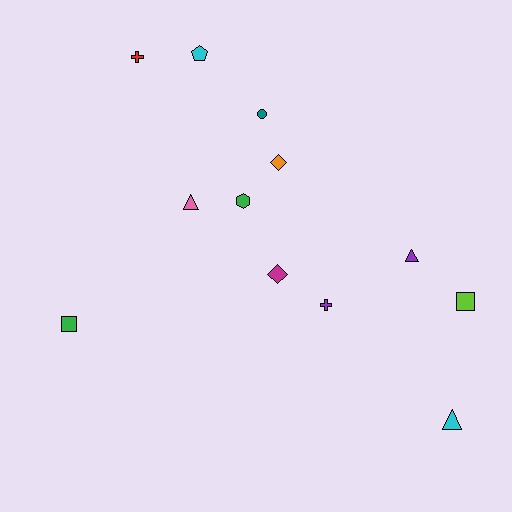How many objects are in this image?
There are 12 objects.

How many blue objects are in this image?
There are no blue objects.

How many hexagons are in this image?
There is 1 hexagon.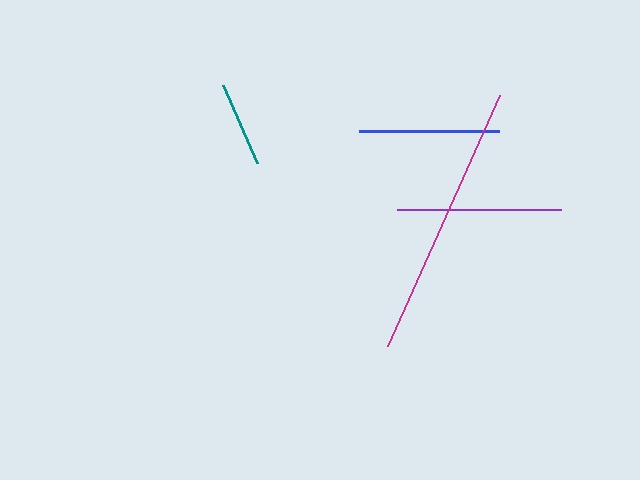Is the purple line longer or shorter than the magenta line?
The magenta line is longer than the purple line.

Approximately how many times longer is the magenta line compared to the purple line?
The magenta line is approximately 1.7 times the length of the purple line.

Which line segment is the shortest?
The teal line is the shortest at approximately 86 pixels.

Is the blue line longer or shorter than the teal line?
The blue line is longer than the teal line.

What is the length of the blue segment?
The blue segment is approximately 140 pixels long.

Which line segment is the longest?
The magenta line is the longest at approximately 275 pixels.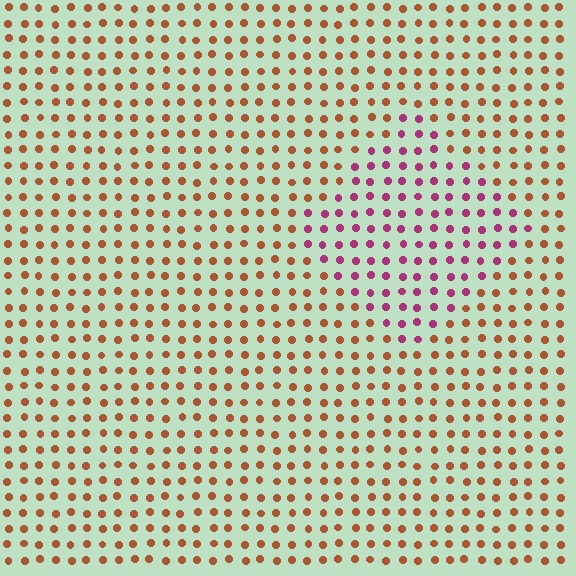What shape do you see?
I see a diamond.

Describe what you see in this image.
The image is filled with small brown elements in a uniform arrangement. A diamond-shaped region is visible where the elements are tinted to a slightly different hue, forming a subtle color boundary.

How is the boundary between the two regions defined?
The boundary is defined purely by a slight shift in hue (about 53 degrees). Spacing, size, and orientation are identical on both sides.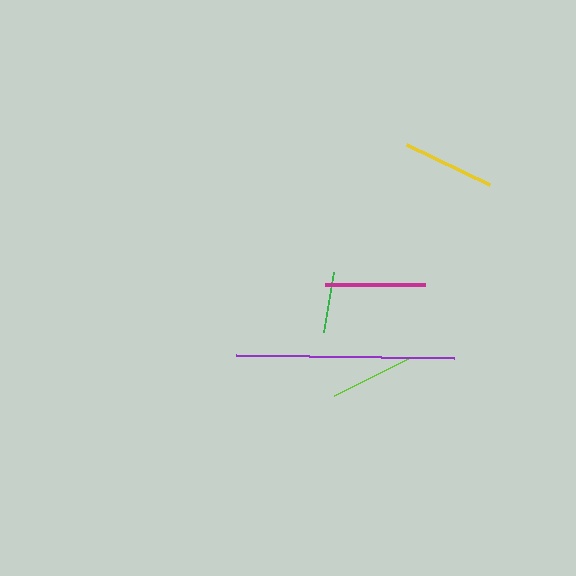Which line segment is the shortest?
The green line is the shortest at approximately 60 pixels.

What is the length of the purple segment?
The purple segment is approximately 218 pixels long.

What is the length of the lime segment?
The lime segment is approximately 83 pixels long.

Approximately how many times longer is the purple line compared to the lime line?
The purple line is approximately 2.6 times the length of the lime line.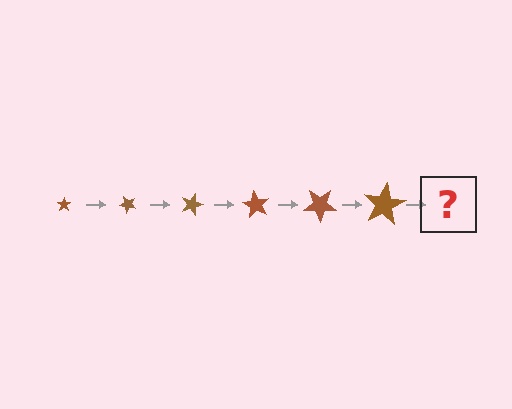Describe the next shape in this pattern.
It should be a star, larger than the previous one and rotated 270 degrees from the start.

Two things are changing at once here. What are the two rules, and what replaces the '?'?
The two rules are that the star grows larger each step and it rotates 45 degrees each step. The '?' should be a star, larger than the previous one and rotated 270 degrees from the start.